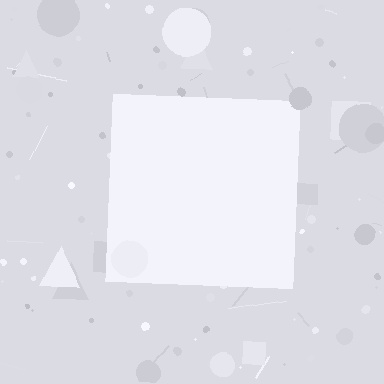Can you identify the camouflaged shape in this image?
The camouflaged shape is a square.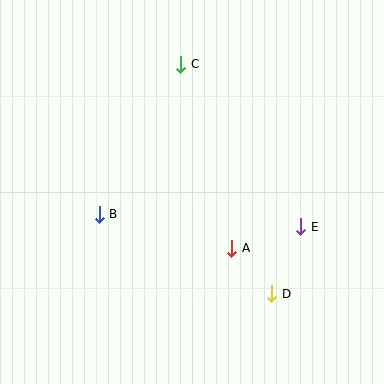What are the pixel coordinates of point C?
Point C is at (181, 64).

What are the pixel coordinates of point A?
Point A is at (232, 248).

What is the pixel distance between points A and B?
The distance between A and B is 137 pixels.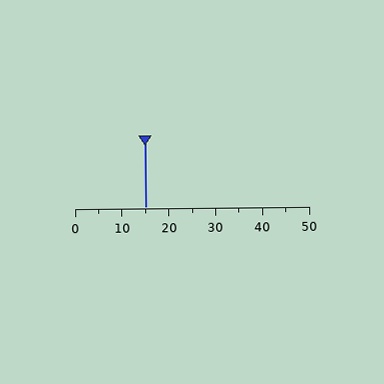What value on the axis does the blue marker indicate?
The marker indicates approximately 15.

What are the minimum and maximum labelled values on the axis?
The axis runs from 0 to 50.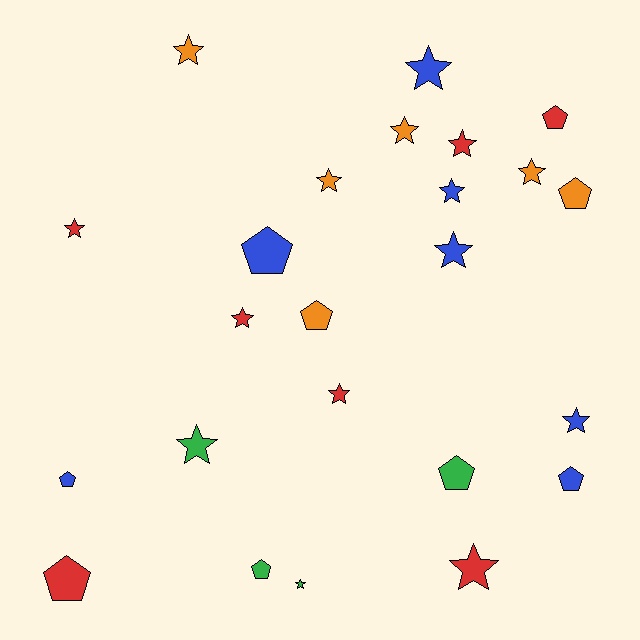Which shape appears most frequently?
Star, with 15 objects.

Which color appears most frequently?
Red, with 7 objects.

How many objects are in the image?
There are 24 objects.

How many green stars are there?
There are 2 green stars.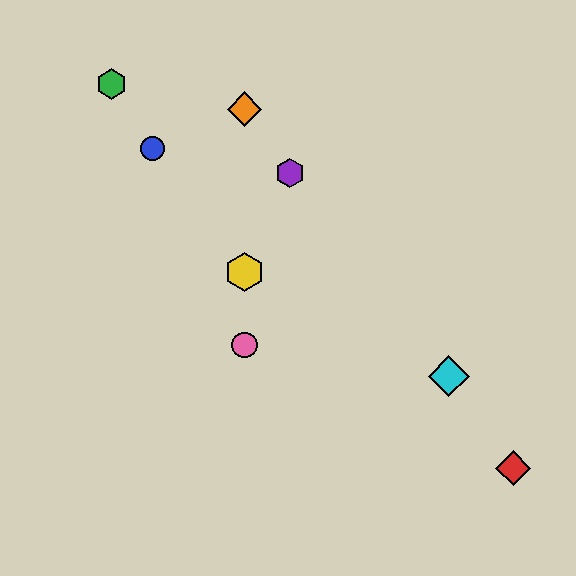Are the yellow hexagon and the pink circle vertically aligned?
Yes, both are at x≈244.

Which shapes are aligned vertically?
The yellow hexagon, the orange diamond, the pink circle are aligned vertically.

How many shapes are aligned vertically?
3 shapes (the yellow hexagon, the orange diamond, the pink circle) are aligned vertically.